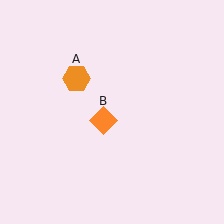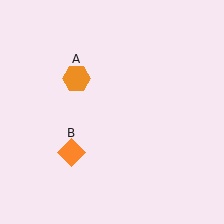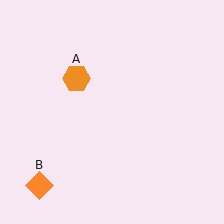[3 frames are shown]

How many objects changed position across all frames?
1 object changed position: orange diamond (object B).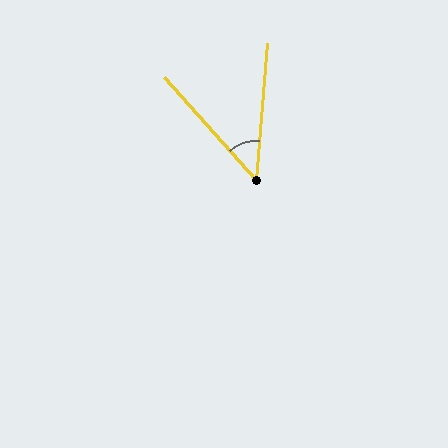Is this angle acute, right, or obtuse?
It is acute.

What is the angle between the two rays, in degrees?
Approximately 46 degrees.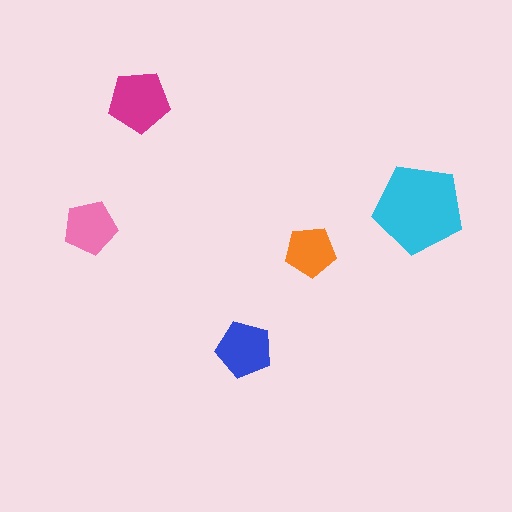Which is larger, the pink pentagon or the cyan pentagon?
The cyan one.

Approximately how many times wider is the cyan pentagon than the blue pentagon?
About 1.5 times wider.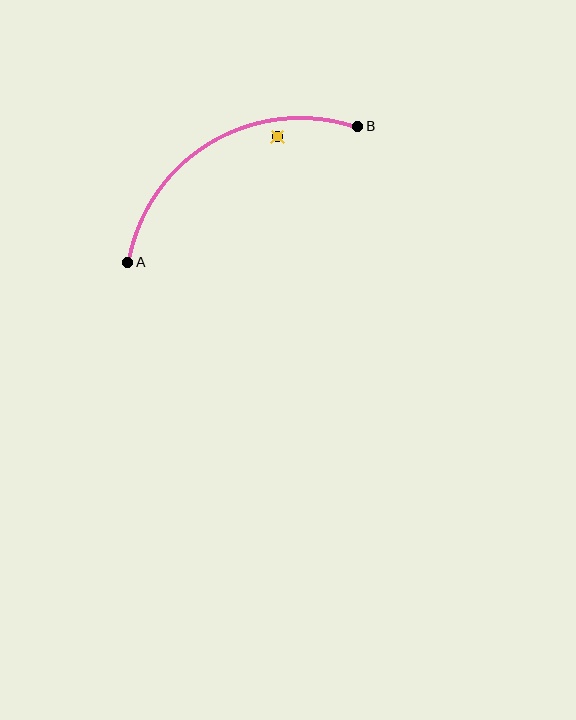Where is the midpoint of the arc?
The arc midpoint is the point on the curve farthest from the straight line joining A and B. It sits above that line.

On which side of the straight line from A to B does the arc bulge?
The arc bulges above the straight line connecting A and B.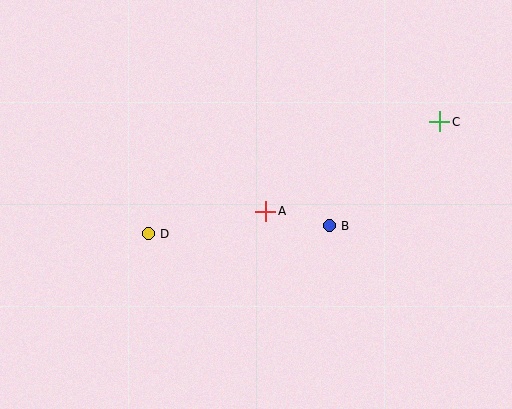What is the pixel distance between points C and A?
The distance between C and A is 195 pixels.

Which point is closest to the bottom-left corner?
Point D is closest to the bottom-left corner.